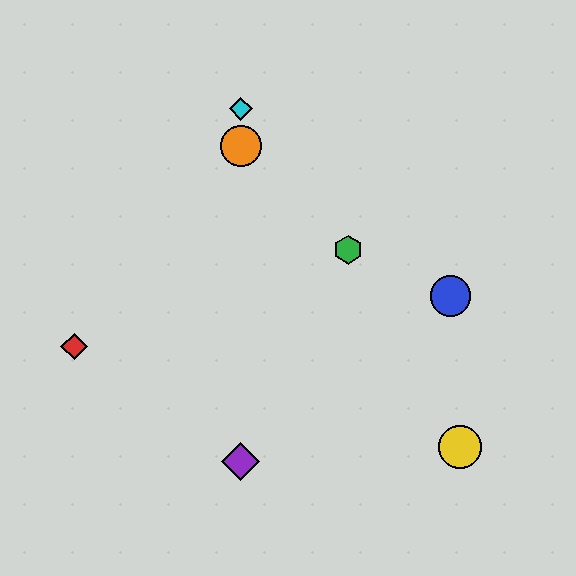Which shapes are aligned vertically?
The purple diamond, the orange circle, the cyan diamond are aligned vertically.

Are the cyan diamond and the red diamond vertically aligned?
No, the cyan diamond is at x≈241 and the red diamond is at x≈74.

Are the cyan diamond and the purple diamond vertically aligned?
Yes, both are at x≈241.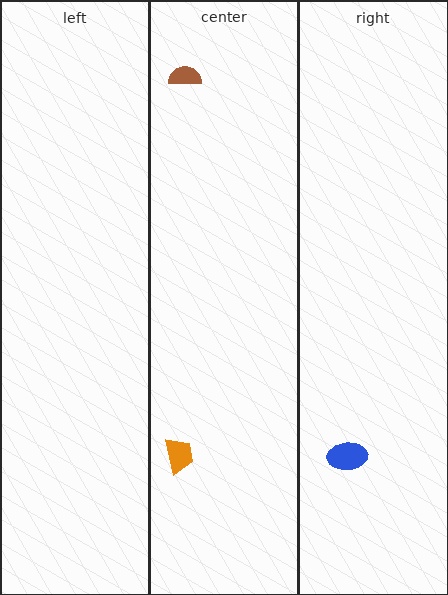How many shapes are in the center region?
2.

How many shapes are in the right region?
1.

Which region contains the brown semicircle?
The center region.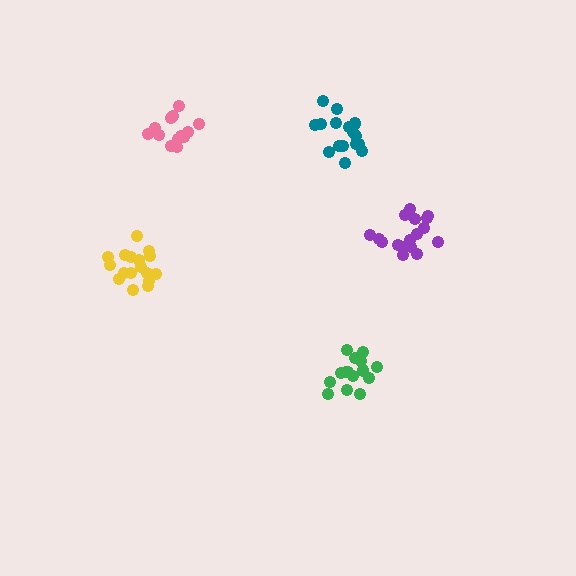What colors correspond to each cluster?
The clusters are colored: green, yellow, pink, purple, teal.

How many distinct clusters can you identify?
There are 5 distinct clusters.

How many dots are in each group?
Group 1: 16 dots, Group 2: 17 dots, Group 3: 13 dots, Group 4: 17 dots, Group 5: 16 dots (79 total).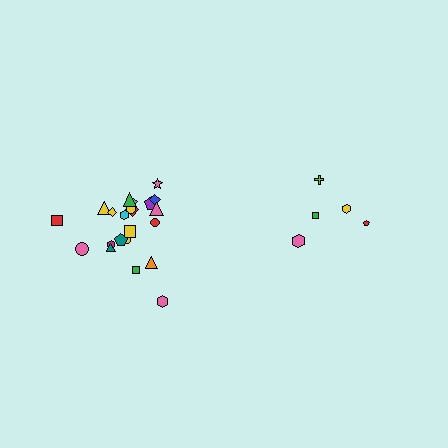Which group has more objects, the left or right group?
The left group.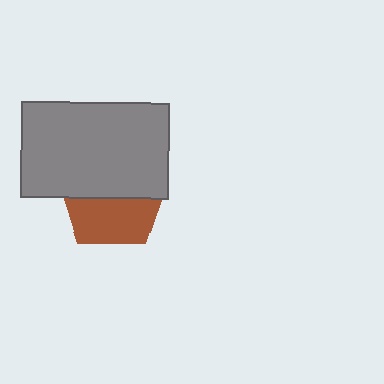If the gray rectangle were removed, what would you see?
You would see the complete brown pentagon.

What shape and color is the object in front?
The object in front is a gray rectangle.